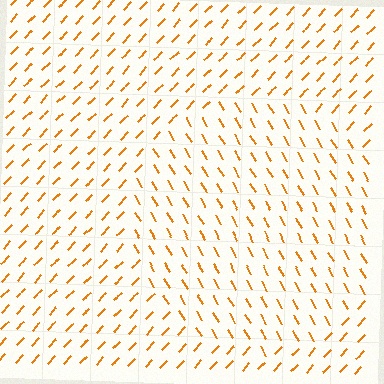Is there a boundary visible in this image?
Yes, there is a texture boundary formed by a change in line orientation.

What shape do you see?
I see a circle.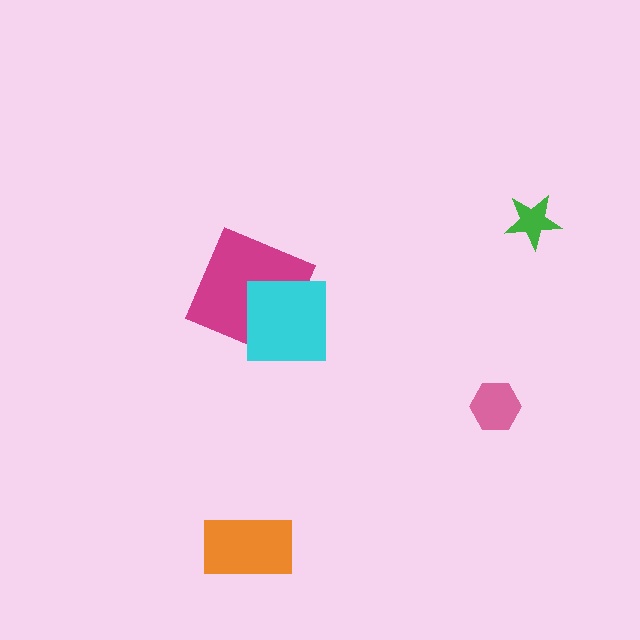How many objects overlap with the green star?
0 objects overlap with the green star.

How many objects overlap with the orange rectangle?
0 objects overlap with the orange rectangle.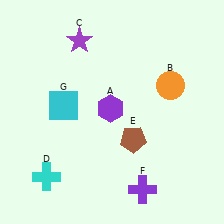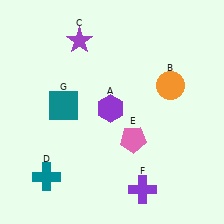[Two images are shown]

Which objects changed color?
D changed from cyan to teal. E changed from brown to pink. G changed from cyan to teal.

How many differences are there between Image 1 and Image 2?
There are 3 differences between the two images.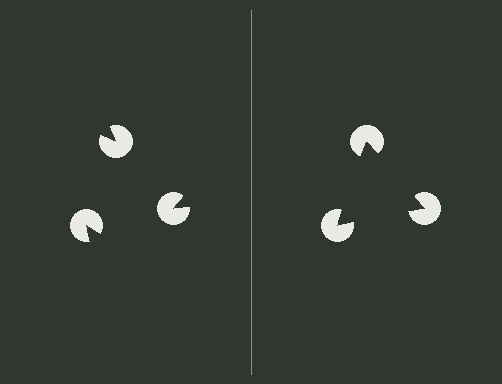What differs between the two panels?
The pac-man discs are positioned identically on both sides; only the wedge orientations differ. On the right they align to a triangle; on the left they are misaligned.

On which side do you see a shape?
An illusory triangle appears on the right side. On the left side the wedge cuts are rotated, so no coherent shape forms.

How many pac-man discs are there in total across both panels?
6 — 3 on each side.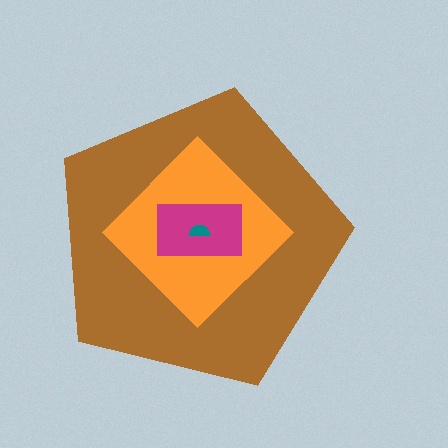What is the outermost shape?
The brown pentagon.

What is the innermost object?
The teal semicircle.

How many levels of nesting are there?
4.